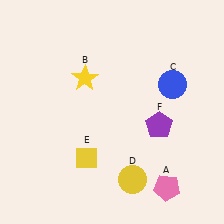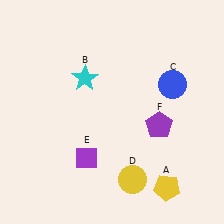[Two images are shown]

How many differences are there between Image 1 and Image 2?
There are 3 differences between the two images.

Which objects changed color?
A changed from pink to yellow. B changed from yellow to cyan. E changed from yellow to purple.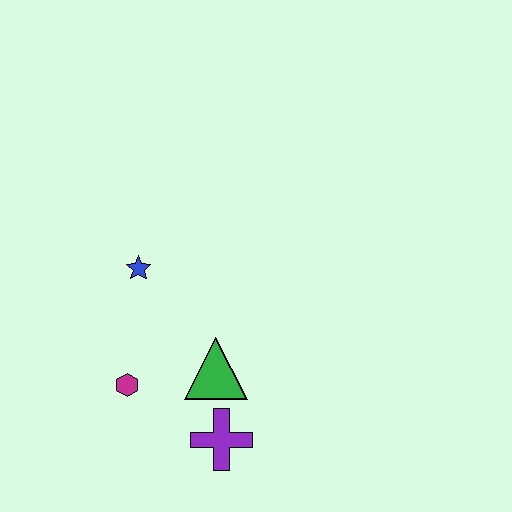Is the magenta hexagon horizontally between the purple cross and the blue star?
No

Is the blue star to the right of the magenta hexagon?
Yes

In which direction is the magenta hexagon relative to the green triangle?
The magenta hexagon is to the left of the green triangle.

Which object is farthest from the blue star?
The purple cross is farthest from the blue star.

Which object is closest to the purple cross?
The green triangle is closest to the purple cross.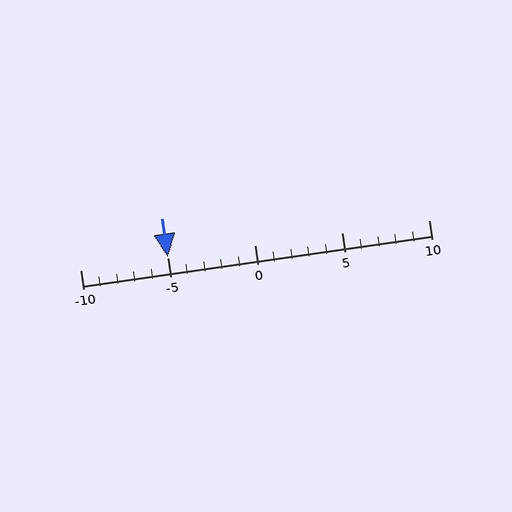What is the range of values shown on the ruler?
The ruler shows values from -10 to 10.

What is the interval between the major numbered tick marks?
The major tick marks are spaced 5 units apart.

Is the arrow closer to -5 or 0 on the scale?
The arrow is closer to -5.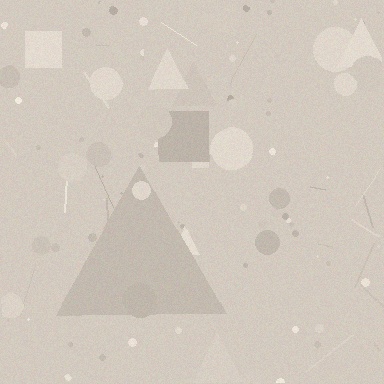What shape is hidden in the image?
A triangle is hidden in the image.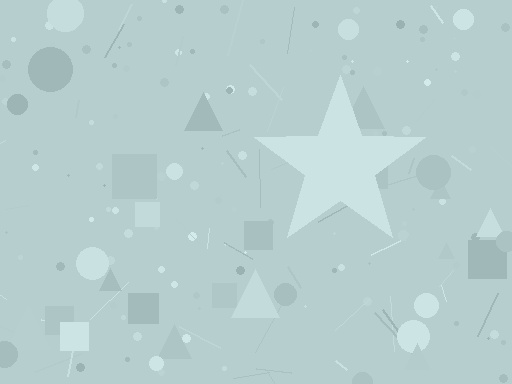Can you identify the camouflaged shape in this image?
The camouflaged shape is a star.